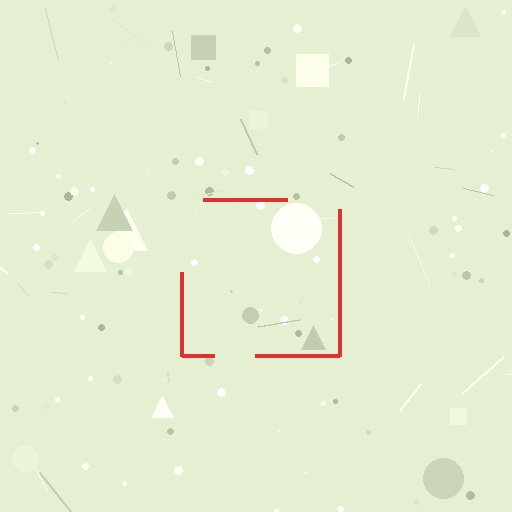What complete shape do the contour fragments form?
The contour fragments form a square.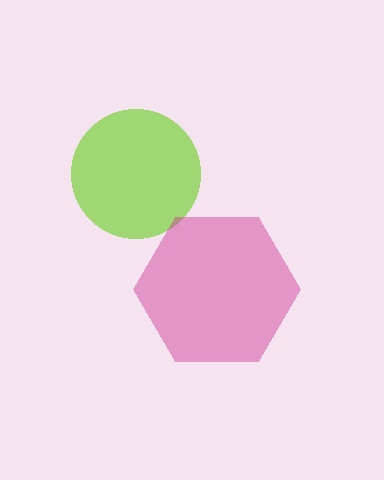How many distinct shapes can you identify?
There are 2 distinct shapes: a lime circle, a magenta hexagon.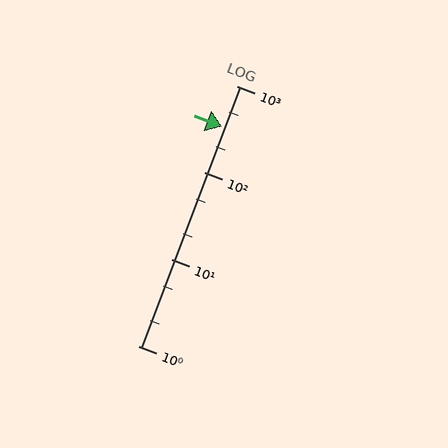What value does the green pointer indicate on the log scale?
The pointer indicates approximately 340.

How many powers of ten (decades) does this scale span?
The scale spans 3 decades, from 1 to 1000.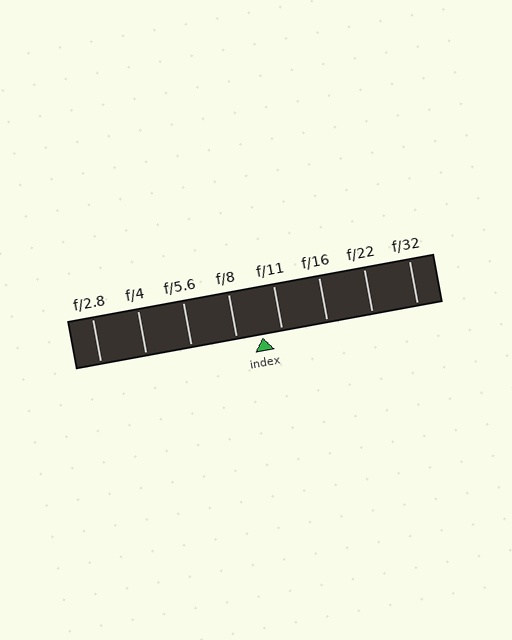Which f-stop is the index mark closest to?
The index mark is closest to f/11.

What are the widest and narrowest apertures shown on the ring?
The widest aperture shown is f/2.8 and the narrowest is f/32.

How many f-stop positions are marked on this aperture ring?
There are 8 f-stop positions marked.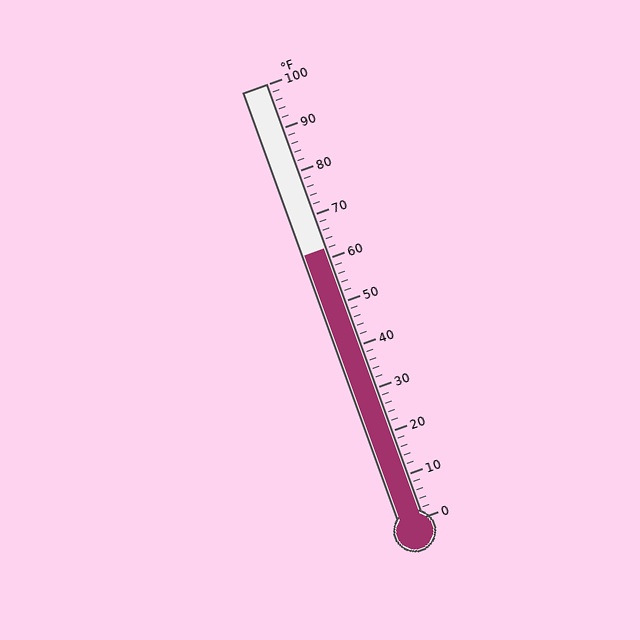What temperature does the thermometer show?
The thermometer shows approximately 62°F.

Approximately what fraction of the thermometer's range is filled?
The thermometer is filled to approximately 60% of its range.